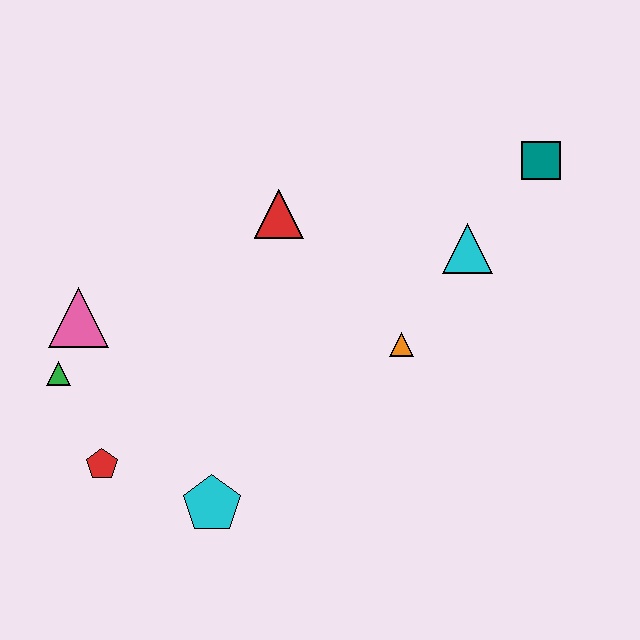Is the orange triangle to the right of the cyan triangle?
No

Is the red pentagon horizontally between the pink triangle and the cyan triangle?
Yes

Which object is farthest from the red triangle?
The red pentagon is farthest from the red triangle.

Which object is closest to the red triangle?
The orange triangle is closest to the red triangle.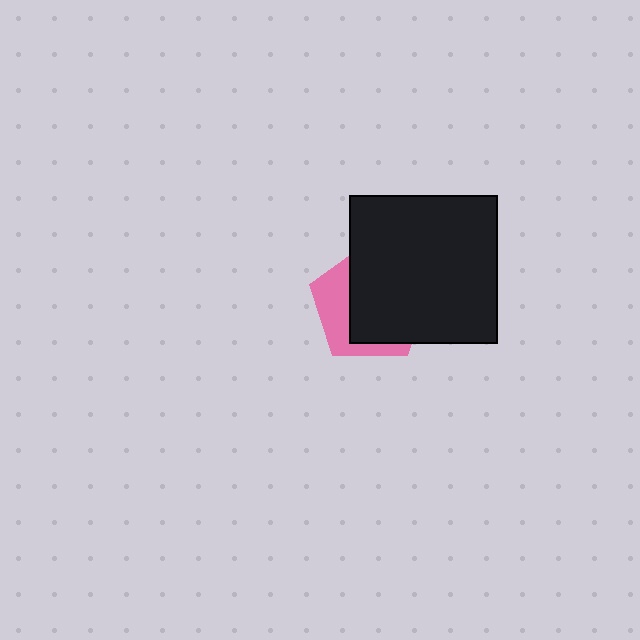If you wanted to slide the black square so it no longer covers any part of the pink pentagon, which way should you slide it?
Slide it right — that is the most direct way to separate the two shapes.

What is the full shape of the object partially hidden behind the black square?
The partially hidden object is a pink pentagon.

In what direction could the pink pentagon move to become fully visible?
The pink pentagon could move left. That would shift it out from behind the black square entirely.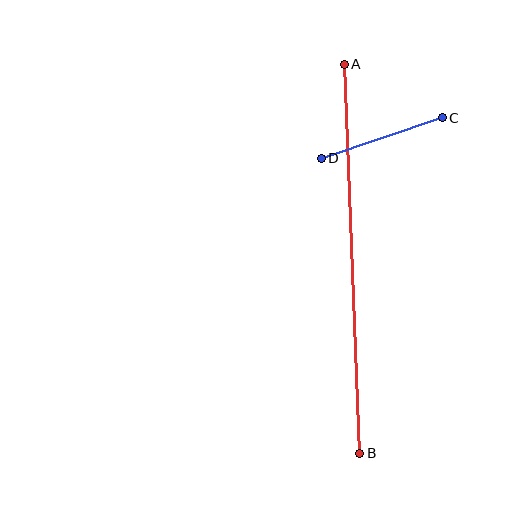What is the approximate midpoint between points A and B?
The midpoint is at approximately (352, 259) pixels.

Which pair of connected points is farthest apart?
Points A and B are farthest apart.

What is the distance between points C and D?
The distance is approximately 127 pixels.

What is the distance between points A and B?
The distance is approximately 389 pixels.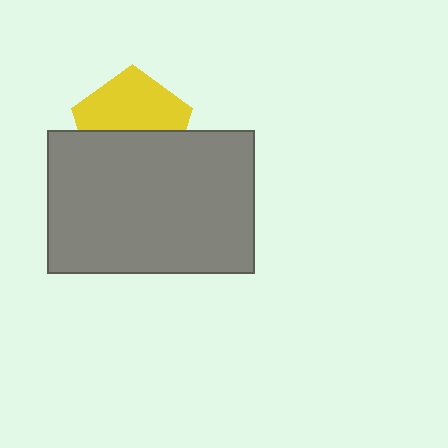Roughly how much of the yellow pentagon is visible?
About half of it is visible (roughly 52%).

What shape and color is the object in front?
The object in front is a gray rectangle.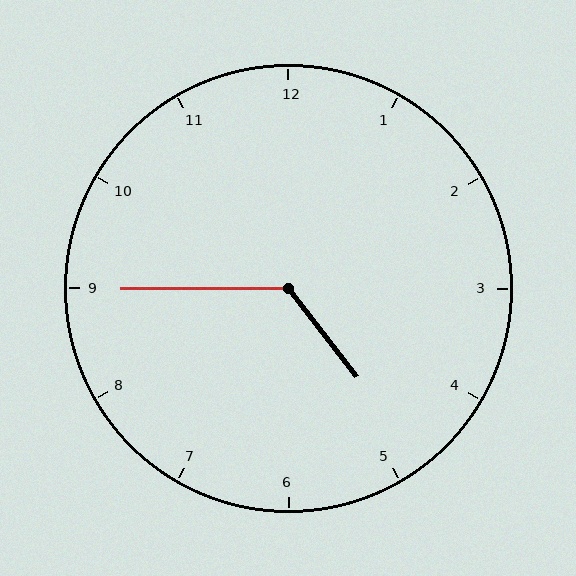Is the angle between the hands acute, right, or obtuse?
It is obtuse.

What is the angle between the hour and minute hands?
Approximately 128 degrees.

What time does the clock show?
4:45.